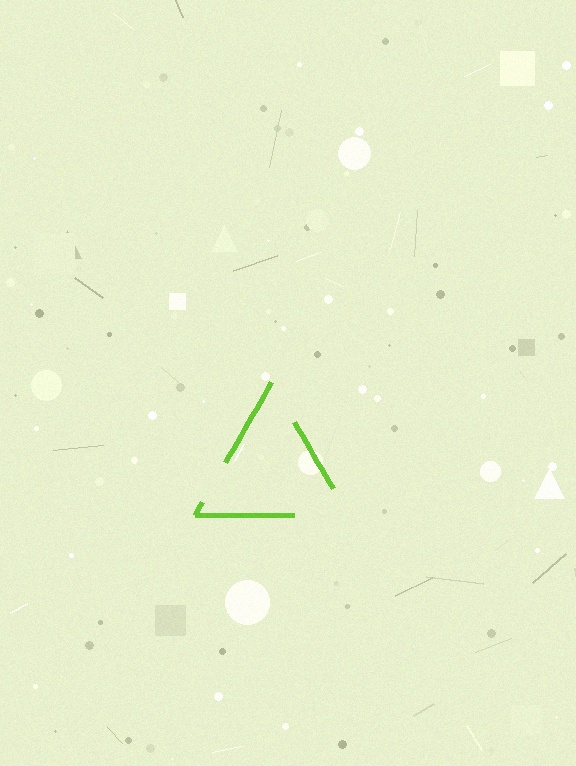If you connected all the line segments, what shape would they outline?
They would outline a triangle.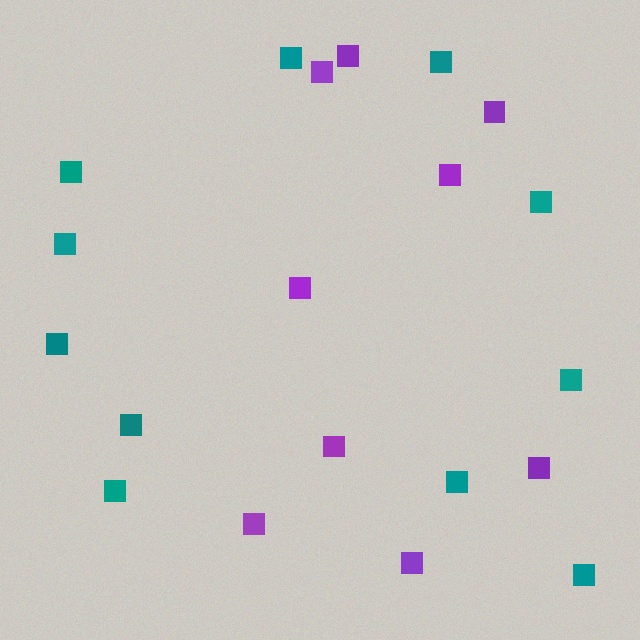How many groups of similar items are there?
There are 2 groups: one group of purple squares (9) and one group of teal squares (11).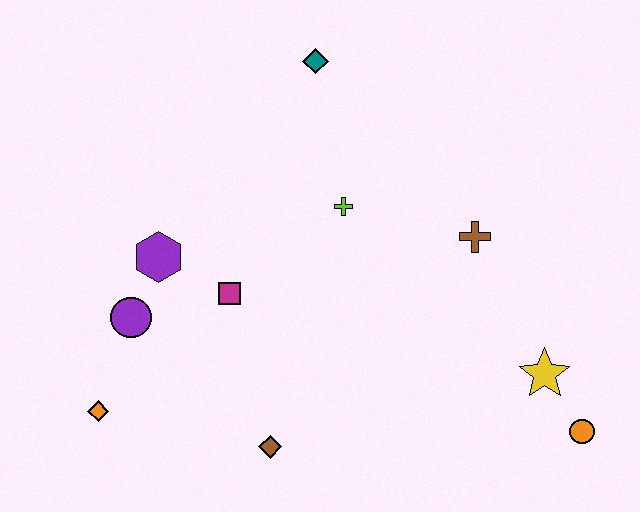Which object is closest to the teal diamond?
The lime cross is closest to the teal diamond.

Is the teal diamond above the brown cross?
Yes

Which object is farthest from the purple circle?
The orange circle is farthest from the purple circle.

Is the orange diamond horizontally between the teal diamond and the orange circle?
No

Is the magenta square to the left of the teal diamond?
Yes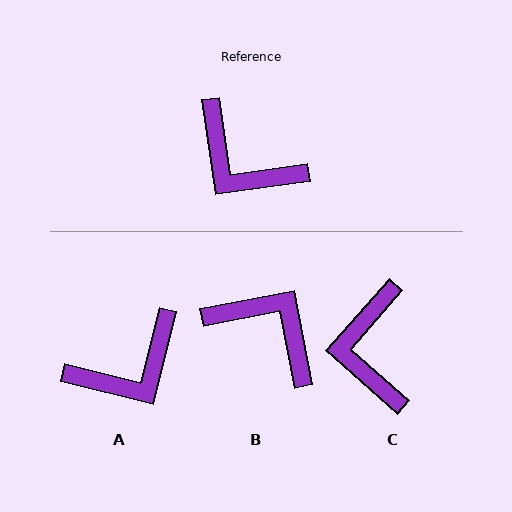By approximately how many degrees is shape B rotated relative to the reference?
Approximately 177 degrees clockwise.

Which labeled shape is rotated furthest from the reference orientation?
B, about 177 degrees away.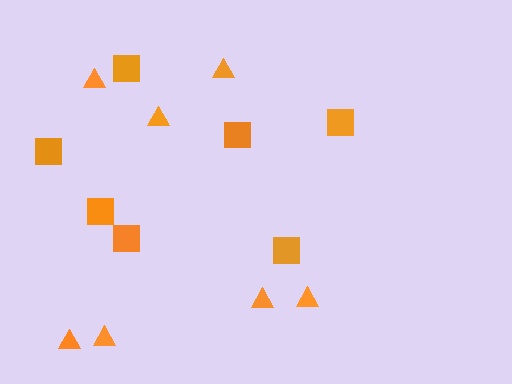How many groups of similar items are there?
There are 2 groups: one group of triangles (7) and one group of squares (7).